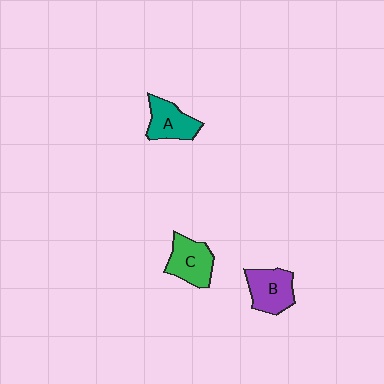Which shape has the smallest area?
Shape A (teal).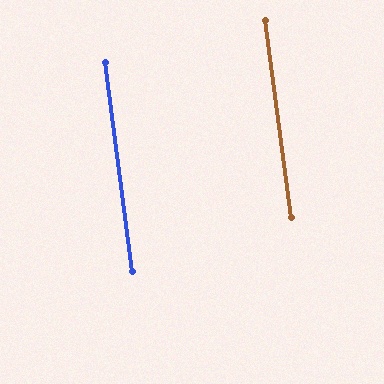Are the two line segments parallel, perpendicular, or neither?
Parallel — their directions differ by only 0.1°.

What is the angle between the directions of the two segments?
Approximately 0 degrees.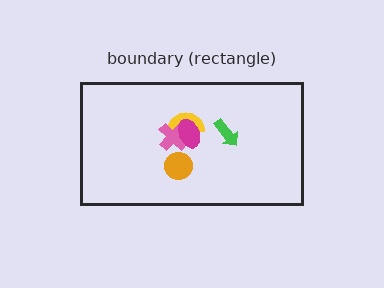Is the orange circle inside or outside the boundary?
Inside.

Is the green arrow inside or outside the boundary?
Inside.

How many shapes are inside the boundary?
5 inside, 0 outside.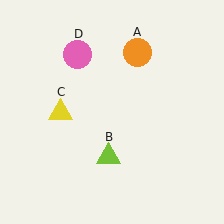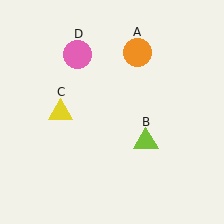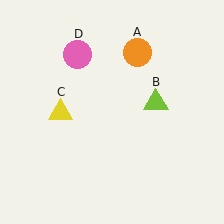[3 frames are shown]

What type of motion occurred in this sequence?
The lime triangle (object B) rotated counterclockwise around the center of the scene.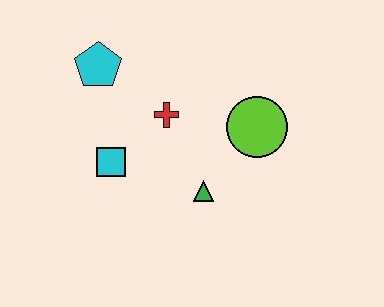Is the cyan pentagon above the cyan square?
Yes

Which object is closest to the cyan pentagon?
The red cross is closest to the cyan pentagon.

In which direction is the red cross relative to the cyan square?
The red cross is to the right of the cyan square.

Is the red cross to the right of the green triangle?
No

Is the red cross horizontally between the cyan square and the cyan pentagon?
No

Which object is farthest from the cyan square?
The lime circle is farthest from the cyan square.